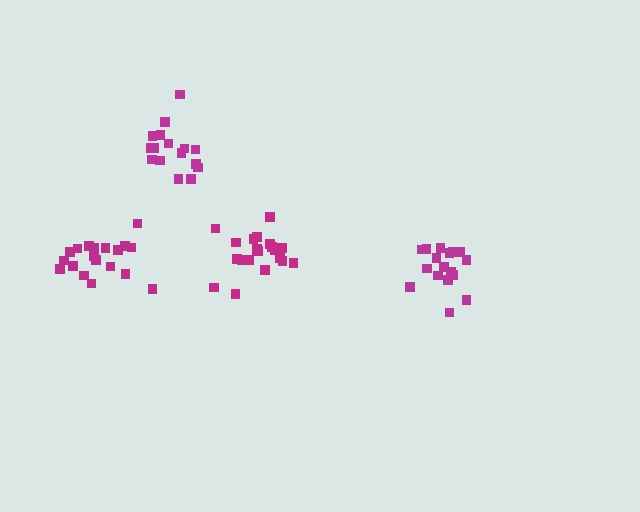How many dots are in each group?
Group 1: 17 dots, Group 2: 16 dots, Group 3: 19 dots, Group 4: 21 dots (73 total).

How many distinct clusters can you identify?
There are 4 distinct clusters.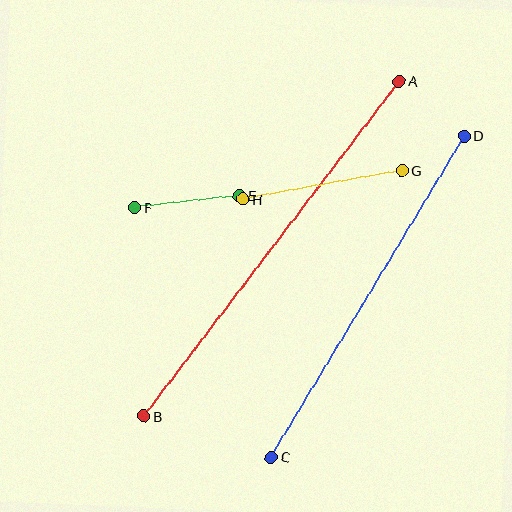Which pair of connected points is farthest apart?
Points A and B are farthest apart.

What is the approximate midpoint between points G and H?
The midpoint is at approximately (323, 185) pixels.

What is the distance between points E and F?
The distance is approximately 105 pixels.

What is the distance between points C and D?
The distance is approximately 375 pixels.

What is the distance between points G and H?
The distance is approximately 162 pixels.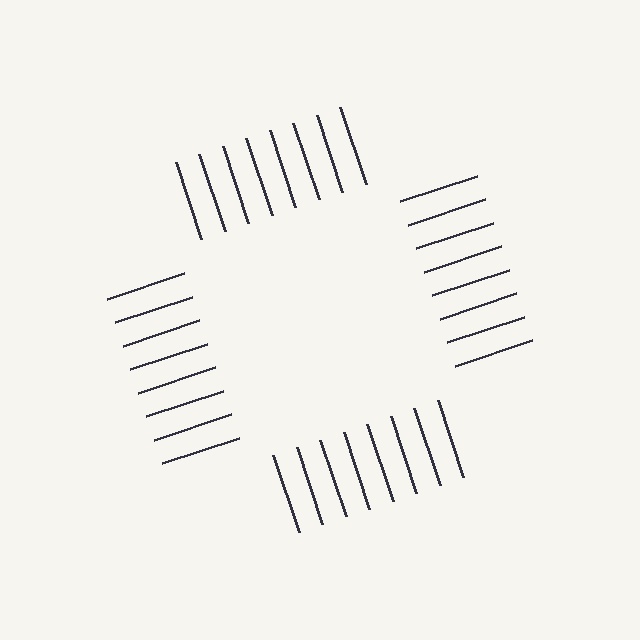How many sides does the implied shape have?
4 sides — the line-ends trace a square.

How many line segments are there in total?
32 — 8 along each of the 4 edges.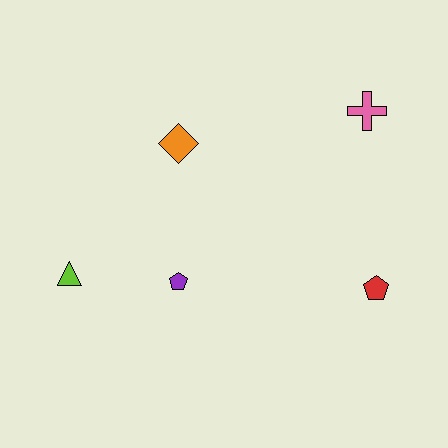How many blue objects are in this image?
There are no blue objects.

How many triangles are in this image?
There is 1 triangle.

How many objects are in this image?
There are 5 objects.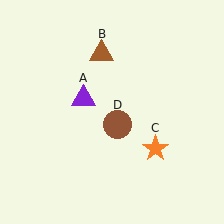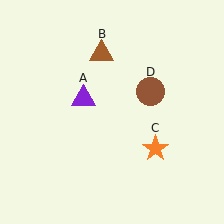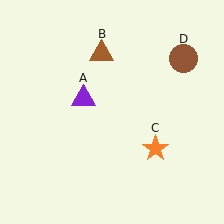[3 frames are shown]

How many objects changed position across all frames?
1 object changed position: brown circle (object D).